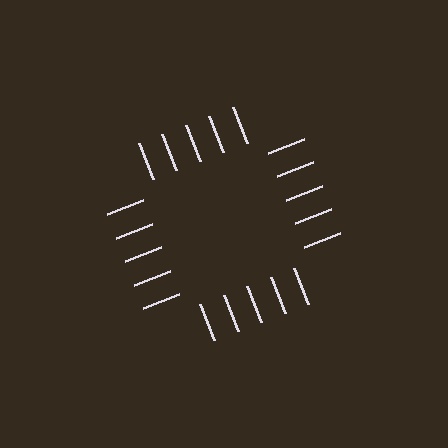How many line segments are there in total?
20 — 5 along each of the 4 edges.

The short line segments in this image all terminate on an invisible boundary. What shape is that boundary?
An illusory square — the line segments terminate on its edges but no continuous stroke is drawn.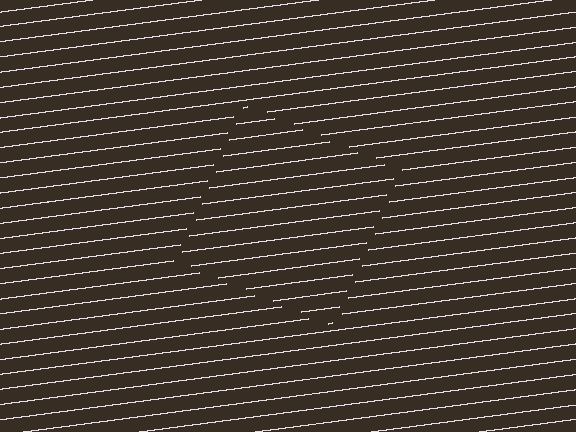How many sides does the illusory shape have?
4 sides — the line-ends trace a square.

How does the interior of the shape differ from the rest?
The interior of the shape contains the same grating, shifted by half a period — the contour is defined by the phase discontinuity where line-ends from the inner and outer gratings abut.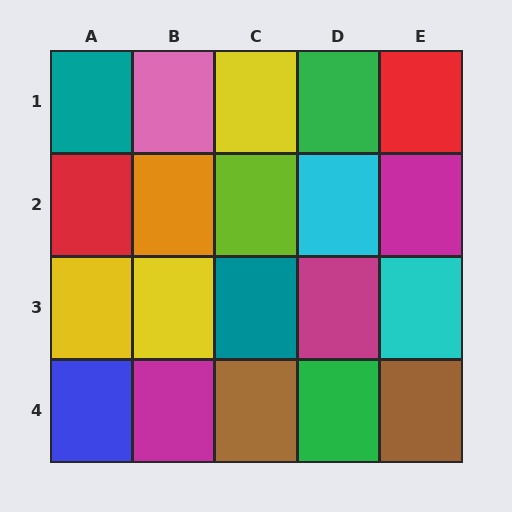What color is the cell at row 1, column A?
Teal.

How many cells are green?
2 cells are green.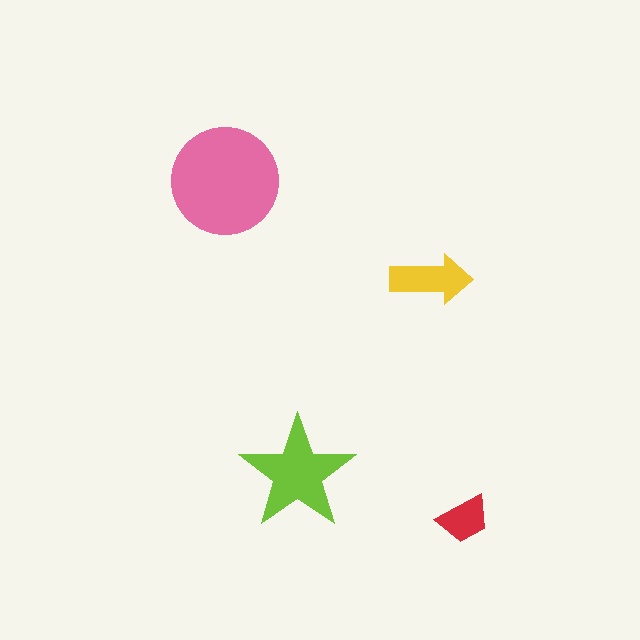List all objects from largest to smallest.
The pink circle, the lime star, the yellow arrow, the red trapezoid.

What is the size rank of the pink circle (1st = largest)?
1st.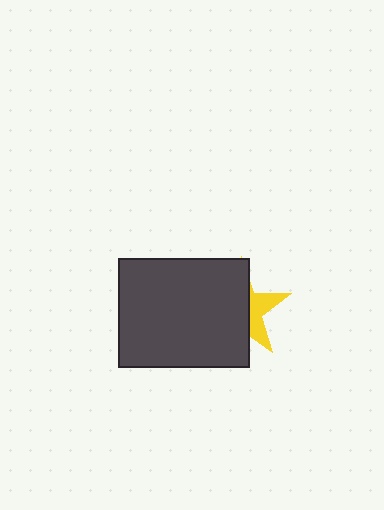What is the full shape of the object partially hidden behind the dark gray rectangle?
The partially hidden object is a yellow star.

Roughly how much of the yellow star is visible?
A small part of it is visible (roughly 34%).